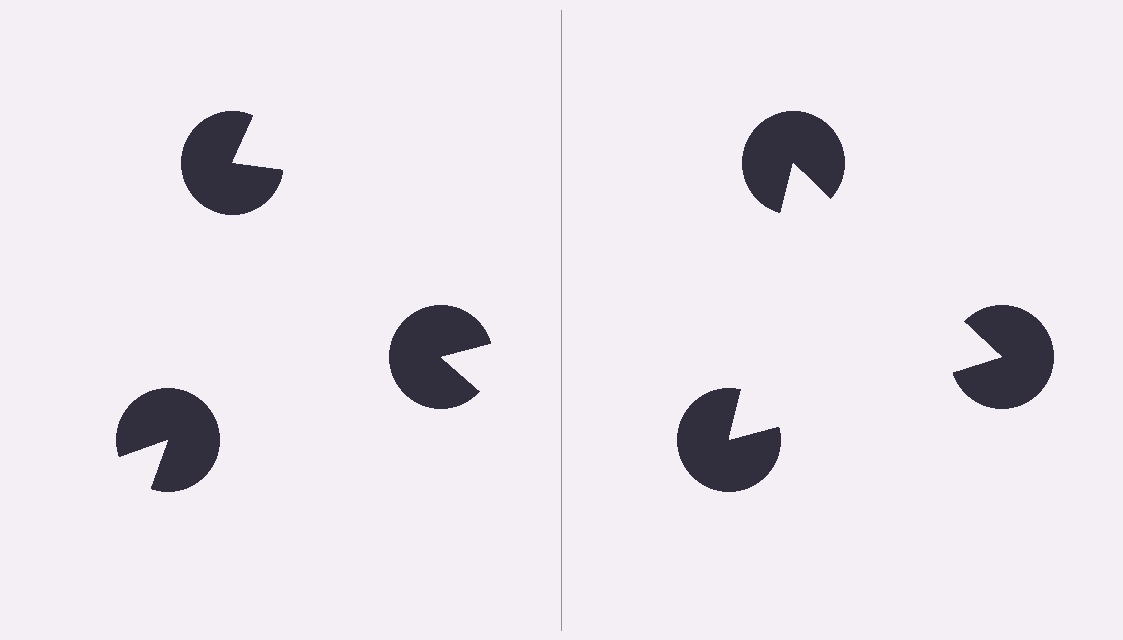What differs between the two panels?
The pac-man discs are positioned identically on both sides; only the wedge orientations differ. On the right they align to a triangle; on the left they are misaligned.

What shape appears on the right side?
An illusory triangle.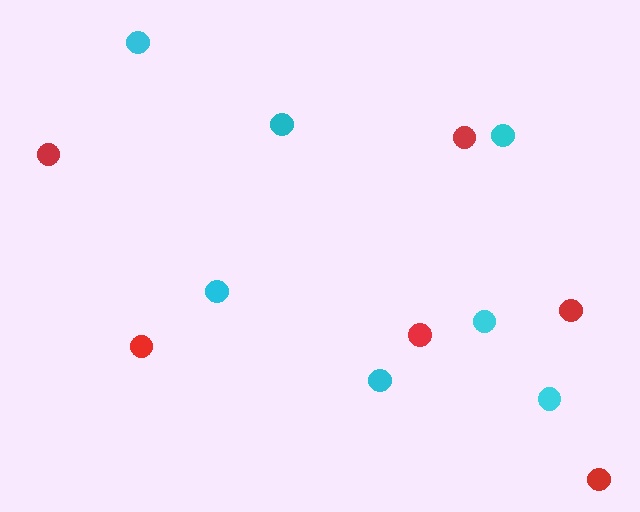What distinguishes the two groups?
There are 2 groups: one group of red circles (6) and one group of cyan circles (7).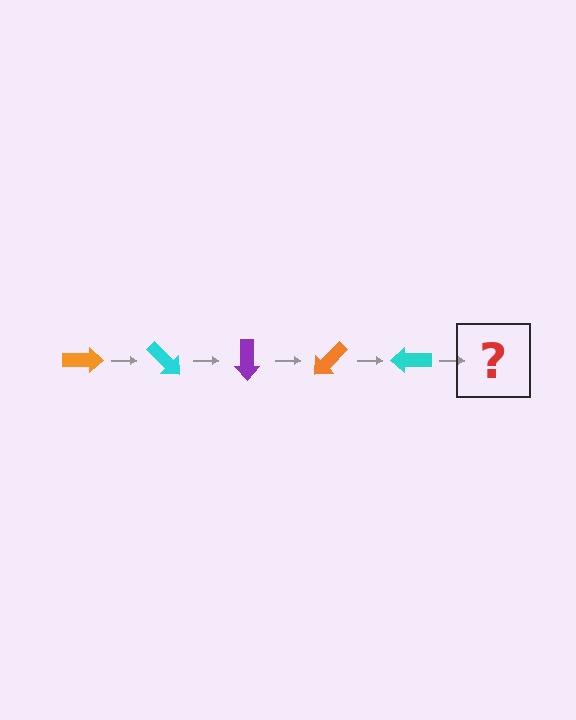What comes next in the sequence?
The next element should be a purple arrow, rotated 225 degrees from the start.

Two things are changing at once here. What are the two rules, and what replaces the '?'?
The two rules are that it rotates 45 degrees each step and the color cycles through orange, cyan, and purple. The '?' should be a purple arrow, rotated 225 degrees from the start.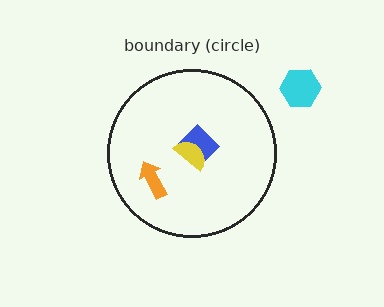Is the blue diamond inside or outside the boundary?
Inside.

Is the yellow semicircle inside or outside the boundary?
Inside.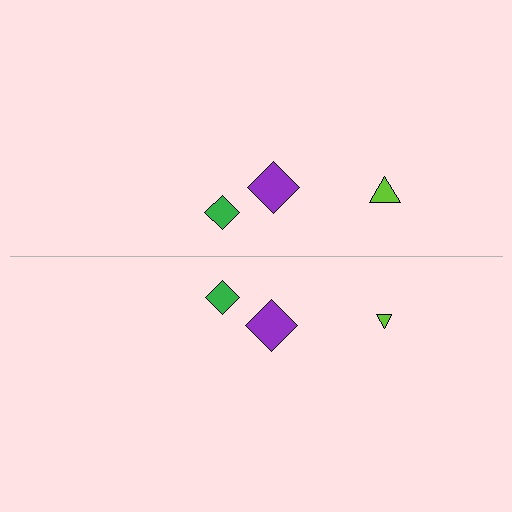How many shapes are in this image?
There are 6 shapes in this image.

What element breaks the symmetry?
The lime triangle on the bottom side has a different size than its mirror counterpart.